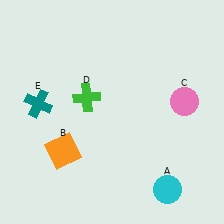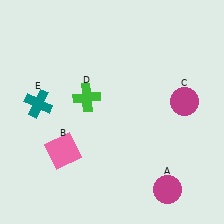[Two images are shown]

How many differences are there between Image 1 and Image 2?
There are 3 differences between the two images.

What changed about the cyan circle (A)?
In Image 1, A is cyan. In Image 2, it changed to magenta.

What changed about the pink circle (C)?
In Image 1, C is pink. In Image 2, it changed to magenta.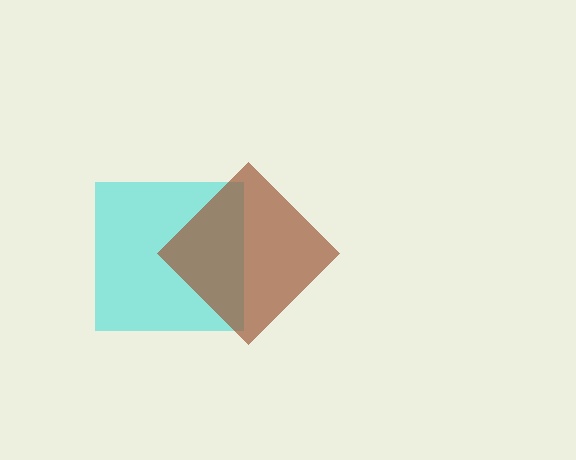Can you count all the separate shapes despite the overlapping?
Yes, there are 2 separate shapes.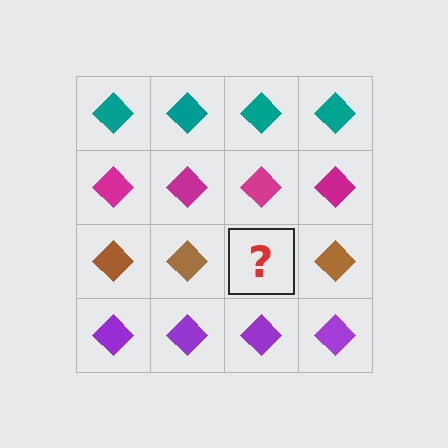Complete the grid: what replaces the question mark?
The question mark should be replaced with a brown diamond.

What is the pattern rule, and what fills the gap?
The rule is that each row has a consistent color. The gap should be filled with a brown diamond.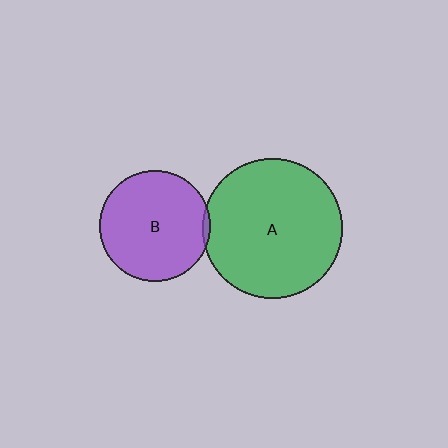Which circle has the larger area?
Circle A (green).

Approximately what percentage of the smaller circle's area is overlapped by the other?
Approximately 5%.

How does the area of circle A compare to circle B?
Approximately 1.6 times.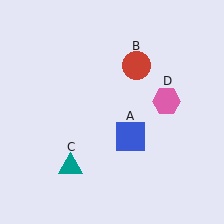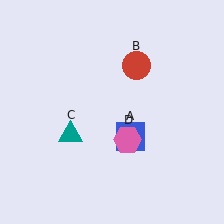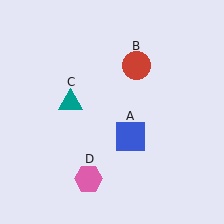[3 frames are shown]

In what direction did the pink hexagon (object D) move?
The pink hexagon (object D) moved down and to the left.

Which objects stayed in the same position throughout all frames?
Blue square (object A) and red circle (object B) remained stationary.